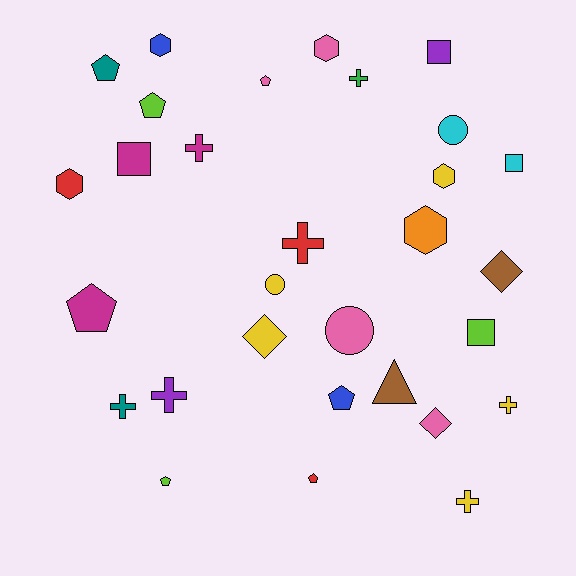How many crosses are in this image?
There are 7 crosses.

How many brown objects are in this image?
There are 2 brown objects.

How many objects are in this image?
There are 30 objects.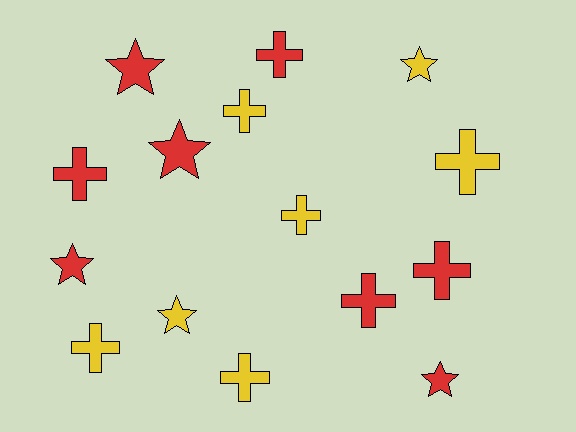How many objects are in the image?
There are 15 objects.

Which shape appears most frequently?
Cross, with 9 objects.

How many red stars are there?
There are 4 red stars.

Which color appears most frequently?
Red, with 8 objects.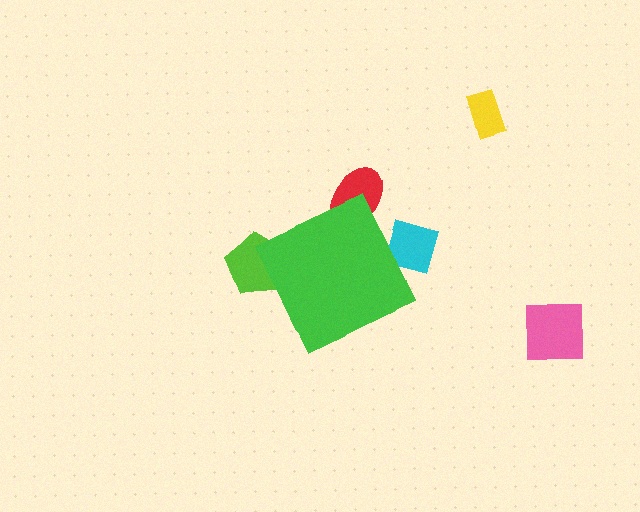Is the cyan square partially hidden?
Yes, the cyan square is partially hidden behind the green diamond.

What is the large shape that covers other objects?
A green diamond.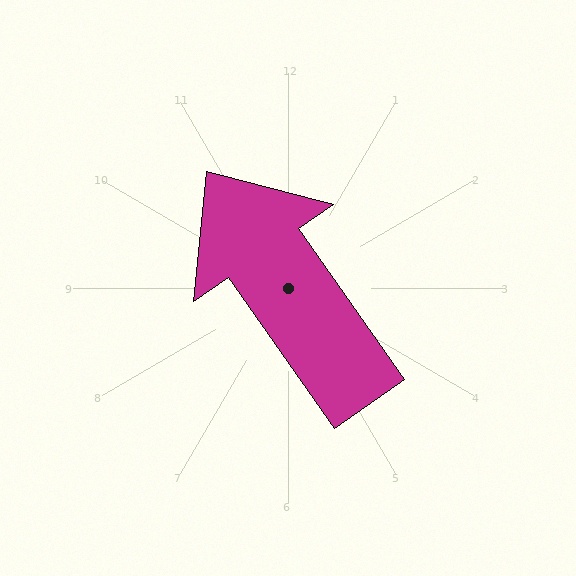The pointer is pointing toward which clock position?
Roughly 11 o'clock.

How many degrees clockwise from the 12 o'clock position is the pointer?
Approximately 325 degrees.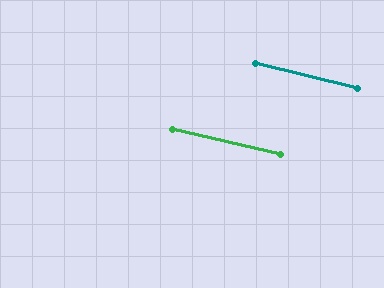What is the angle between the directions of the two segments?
Approximately 0 degrees.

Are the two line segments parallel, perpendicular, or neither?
Parallel — their directions differ by only 0.5°.